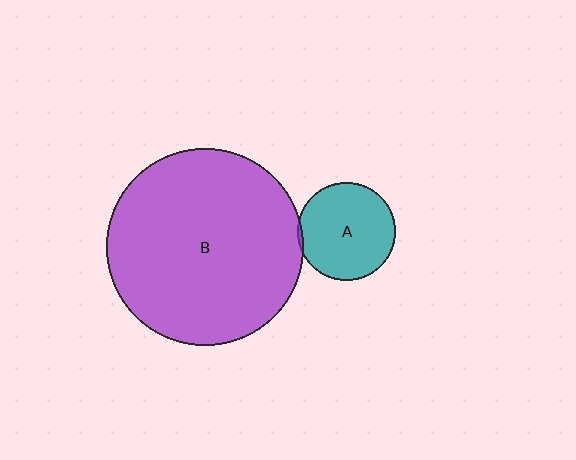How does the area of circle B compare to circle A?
Approximately 4.0 times.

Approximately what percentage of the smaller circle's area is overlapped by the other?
Approximately 5%.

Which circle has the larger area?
Circle B (purple).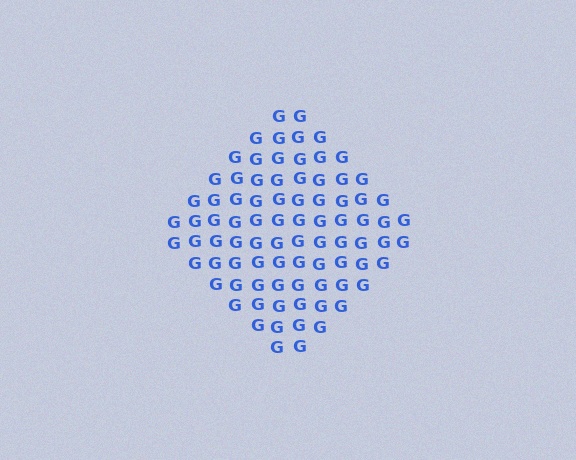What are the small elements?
The small elements are letter G's.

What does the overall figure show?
The overall figure shows a diamond.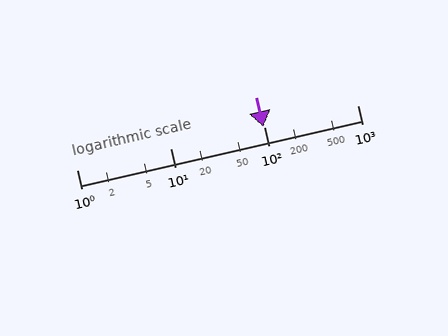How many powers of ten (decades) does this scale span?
The scale spans 3 decades, from 1 to 1000.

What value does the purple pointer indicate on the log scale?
The pointer indicates approximately 99.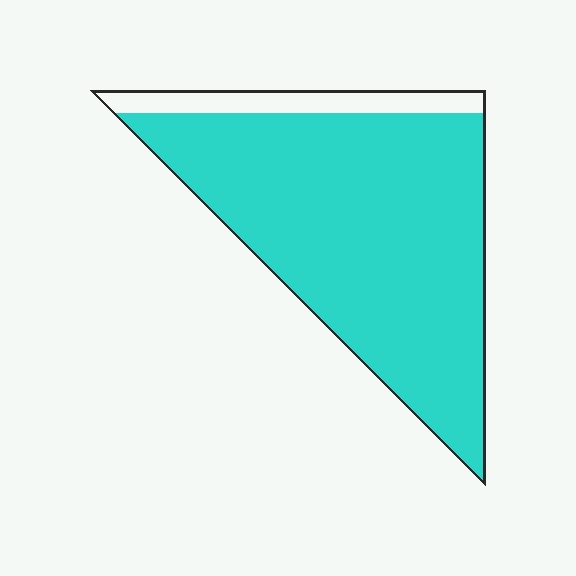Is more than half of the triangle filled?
Yes.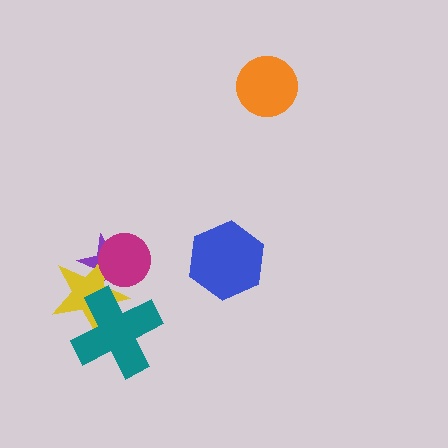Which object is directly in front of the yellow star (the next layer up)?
The teal cross is directly in front of the yellow star.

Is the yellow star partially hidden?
Yes, it is partially covered by another shape.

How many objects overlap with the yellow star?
3 objects overlap with the yellow star.